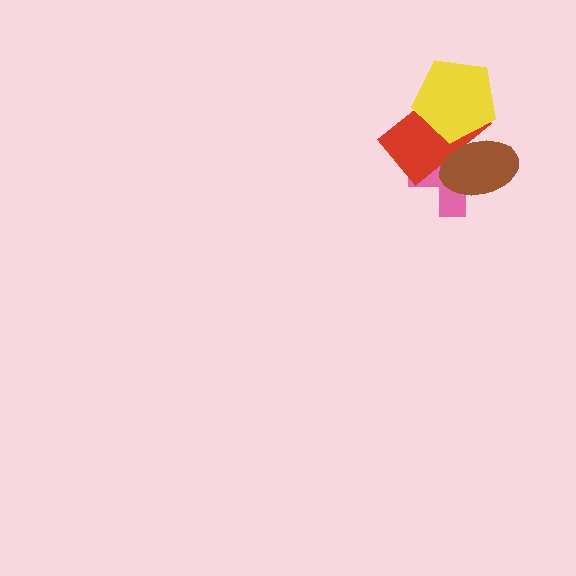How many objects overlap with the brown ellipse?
3 objects overlap with the brown ellipse.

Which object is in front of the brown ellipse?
The yellow pentagon is in front of the brown ellipse.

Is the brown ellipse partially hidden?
Yes, it is partially covered by another shape.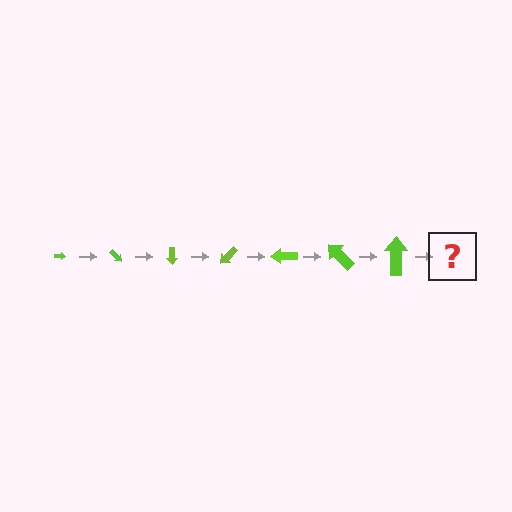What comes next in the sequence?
The next element should be an arrow, larger than the previous one and rotated 315 degrees from the start.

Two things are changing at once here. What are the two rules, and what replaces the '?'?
The two rules are that the arrow grows larger each step and it rotates 45 degrees each step. The '?' should be an arrow, larger than the previous one and rotated 315 degrees from the start.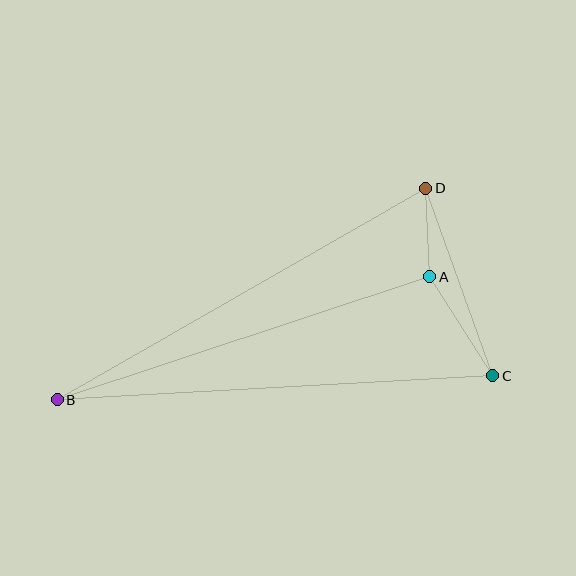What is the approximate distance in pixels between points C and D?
The distance between C and D is approximately 199 pixels.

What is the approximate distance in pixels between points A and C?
The distance between A and C is approximately 118 pixels.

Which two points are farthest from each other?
Points B and C are farthest from each other.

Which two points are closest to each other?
Points A and D are closest to each other.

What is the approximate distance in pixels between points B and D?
The distance between B and D is approximately 425 pixels.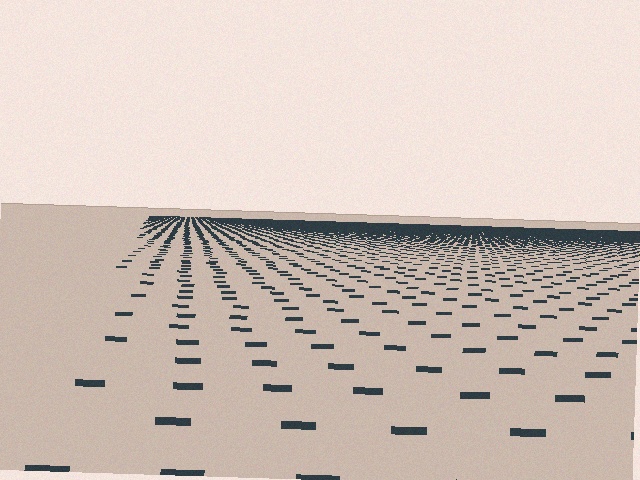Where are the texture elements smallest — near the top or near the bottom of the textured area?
Near the top.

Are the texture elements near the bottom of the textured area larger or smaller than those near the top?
Larger. Near the bottom, elements are closer to the viewer and appear at a bigger on-screen size.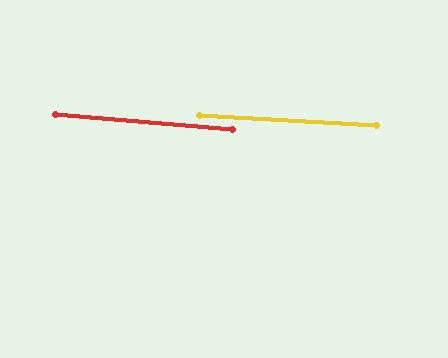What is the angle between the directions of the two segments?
Approximately 1 degree.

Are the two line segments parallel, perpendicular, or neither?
Parallel — their directions differ by only 1.5°.